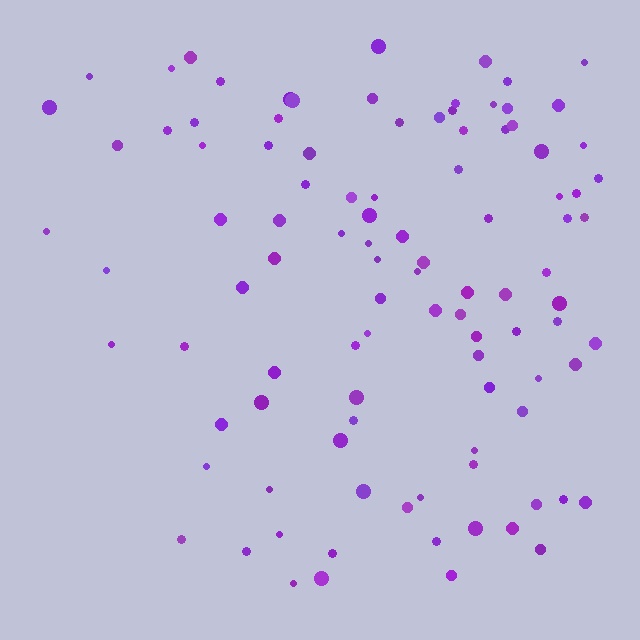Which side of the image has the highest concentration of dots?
The right.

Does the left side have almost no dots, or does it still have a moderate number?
Still a moderate number, just noticeably fewer than the right.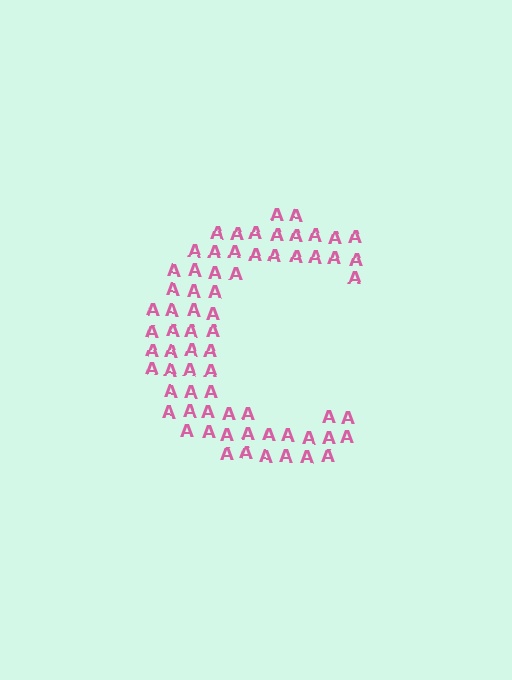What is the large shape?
The large shape is the letter C.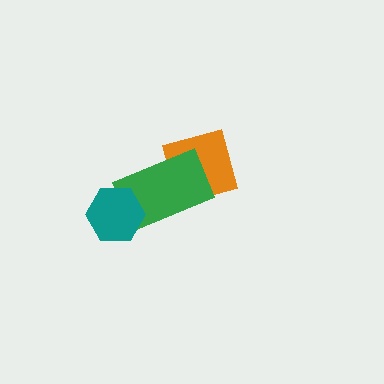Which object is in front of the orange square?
The green rectangle is in front of the orange square.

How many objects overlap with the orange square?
1 object overlaps with the orange square.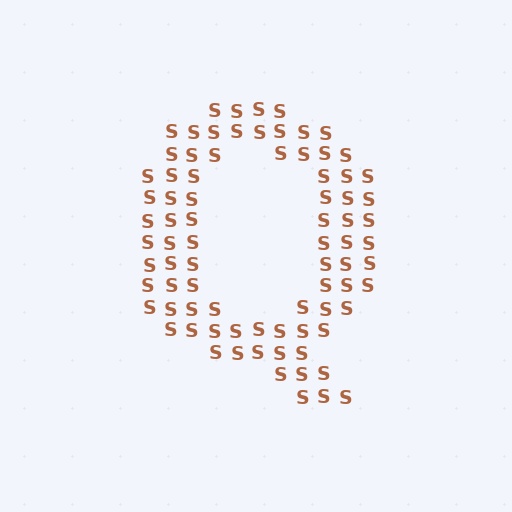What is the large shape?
The large shape is the letter Q.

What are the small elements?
The small elements are letter S's.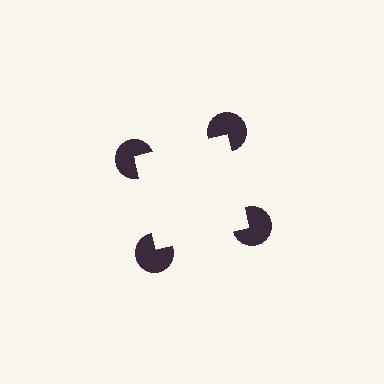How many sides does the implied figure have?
4 sides.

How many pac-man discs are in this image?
There are 4 — one at each vertex of the illusory square.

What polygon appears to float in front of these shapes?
An illusory square — its edges are inferred from the aligned wedge cuts in the pac-man discs, not physically drawn.